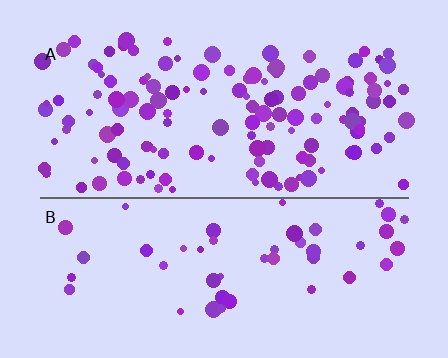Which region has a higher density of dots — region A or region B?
A (the top).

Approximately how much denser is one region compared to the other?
Approximately 2.7× — region A over region B.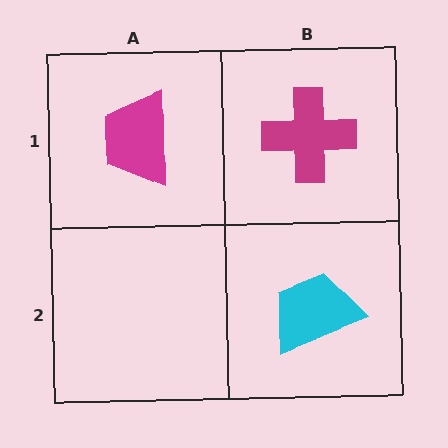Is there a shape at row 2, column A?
No, that cell is empty.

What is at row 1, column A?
A magenta trapezoid.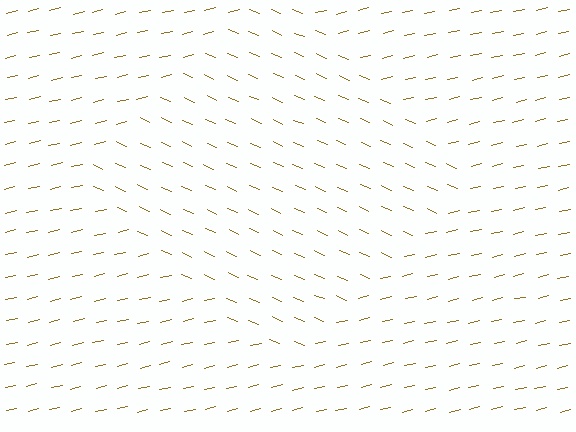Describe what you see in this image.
The image is filled with small brown line segments. A diamond region in the image has lines oriented differently from the surrounding lines, creating a visible texture boundary.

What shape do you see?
I see a diamond.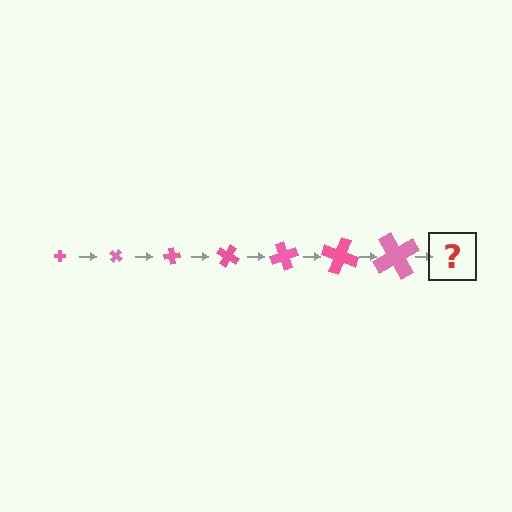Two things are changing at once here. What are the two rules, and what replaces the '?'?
The two rules are that the cross grows larger each step and it rotates 40 degrees each step. The '?' should be a cross, larger than the previous one and rotated 280 degrees from the start.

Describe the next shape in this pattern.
It should be a cross, larger than the previous one and rotated 280 degrees from the start.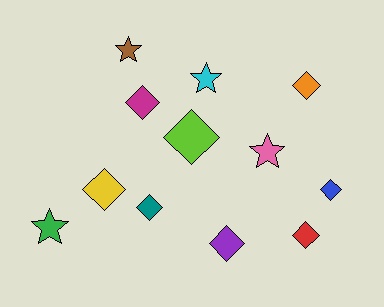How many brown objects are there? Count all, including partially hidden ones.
There is 1 brown object.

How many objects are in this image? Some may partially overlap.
There are 12 objects.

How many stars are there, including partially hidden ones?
There are 4 stars.